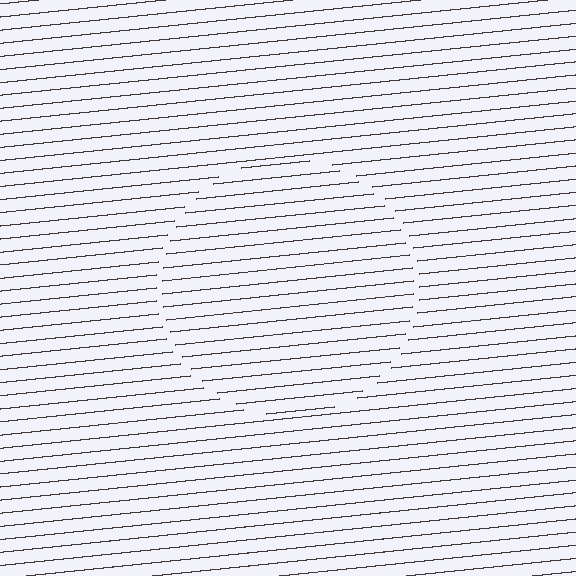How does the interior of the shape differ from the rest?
The interior of the shape contains the same grating, shifted by half a period — the contour is defined by the phase discontinuity where line-ends from the inner and outer gratings abut.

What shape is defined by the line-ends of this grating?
An illusory circle. The interior of the shape contains the same grating, shifted by half a period — the contour is defined by the phase discontinuity where line-ends from the inner and outer gratings abut.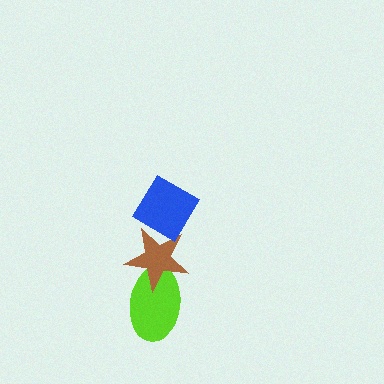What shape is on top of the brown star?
The blue diamond is on top of the brown star.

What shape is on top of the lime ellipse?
The brown star is on top of the lime ellipse.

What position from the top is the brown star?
The brown star is 2nd from the top.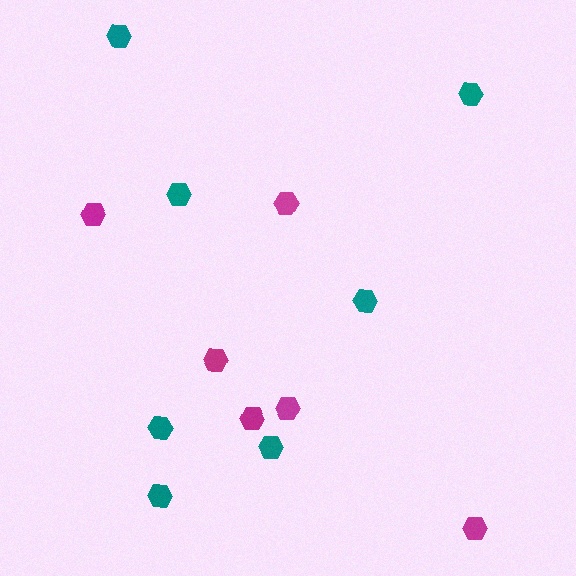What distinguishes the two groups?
There are 2 groups: one group of teal hexagons (7) and one group of magenta hexagons (6).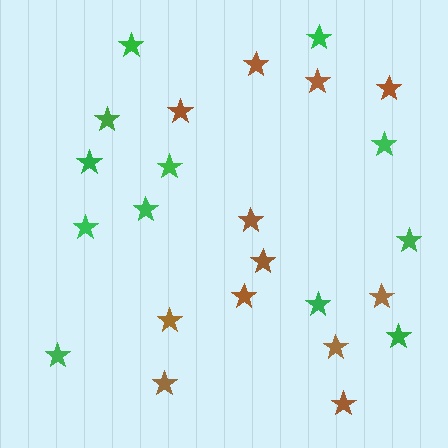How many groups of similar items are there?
There are 2 groups: one group of brown stars (12) and one group of green stars (12).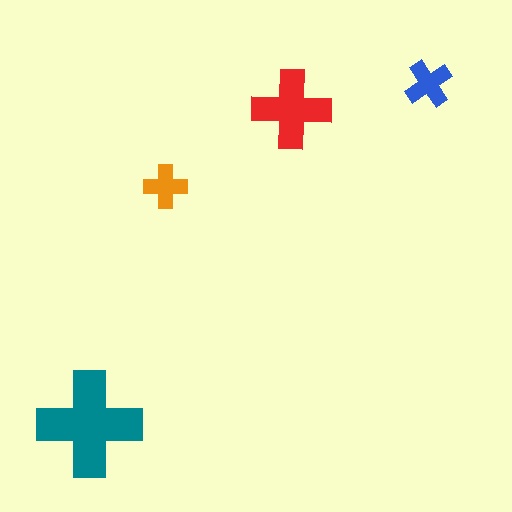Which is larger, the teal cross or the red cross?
The teal one.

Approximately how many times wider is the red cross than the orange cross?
About 2 times wider.